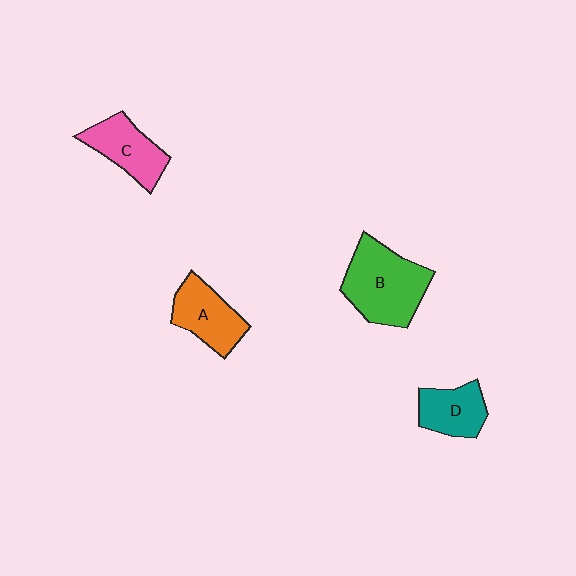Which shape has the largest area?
Shape B (green).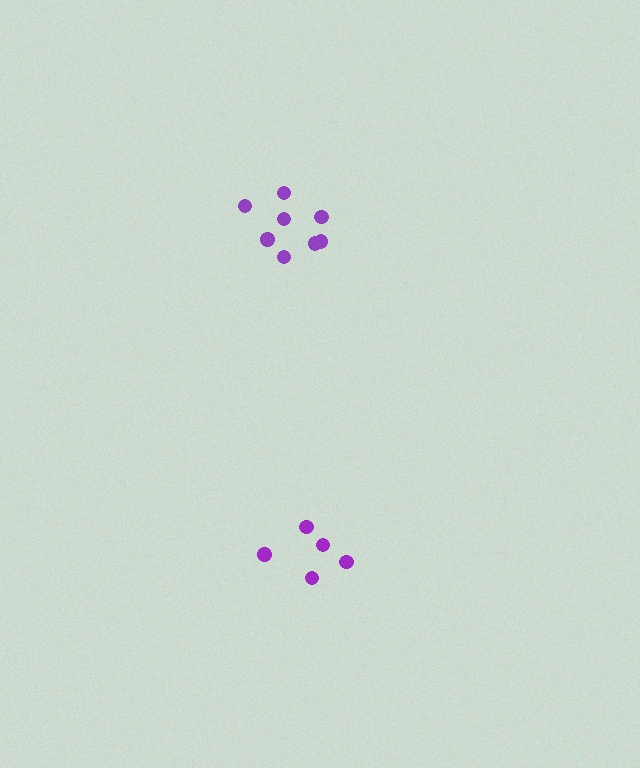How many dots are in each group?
Group 1: 5 dots, Group 2: 8 dots (13 total).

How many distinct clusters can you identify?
There are 2 distinct clusters.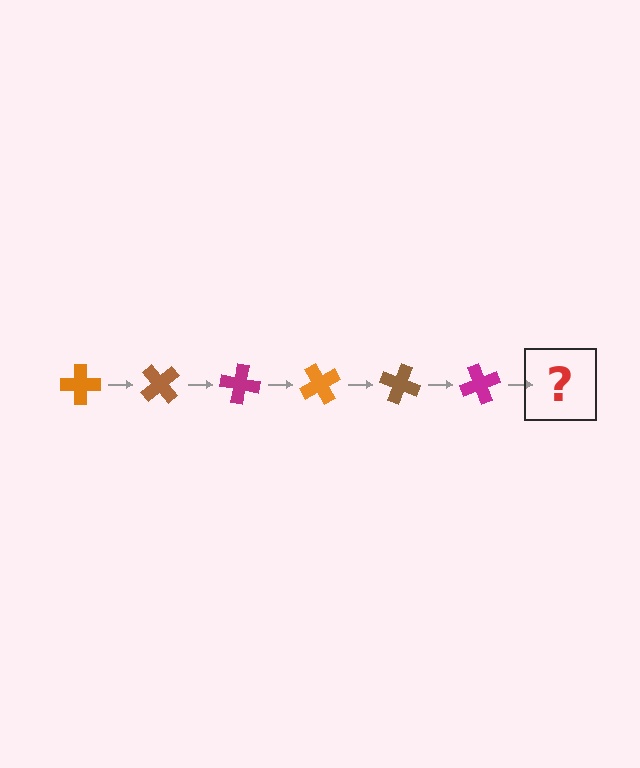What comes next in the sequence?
The next element should be an orange cross, rotated 300 degrees from the start.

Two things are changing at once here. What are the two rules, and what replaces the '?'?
The two rules are that it rotates 50 degrees each step and the color cycles through orange, brown, and magenta. The '?' should be an orange cross, rotated 300 degrees from the start.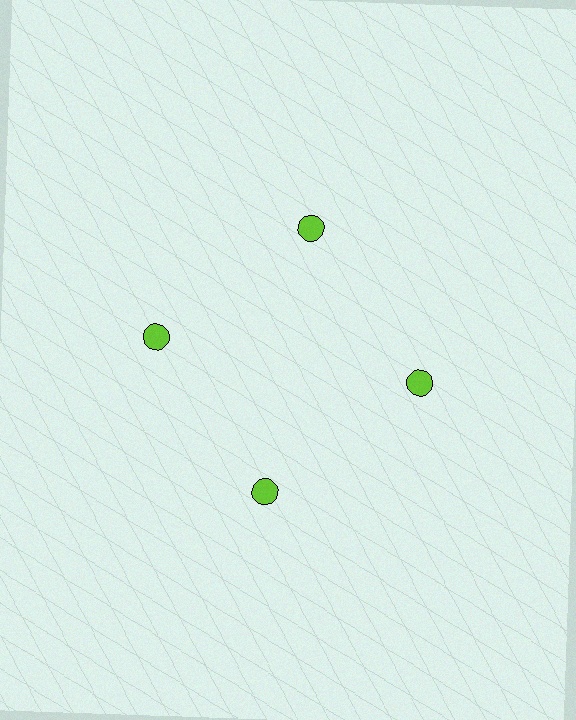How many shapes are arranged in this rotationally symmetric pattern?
There are 4 shapes, arranged in 4 groups of 1.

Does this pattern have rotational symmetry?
Yes, this pattern has 4-fold rotational symmetry. It looks the same after rotating 90 degrees around the center.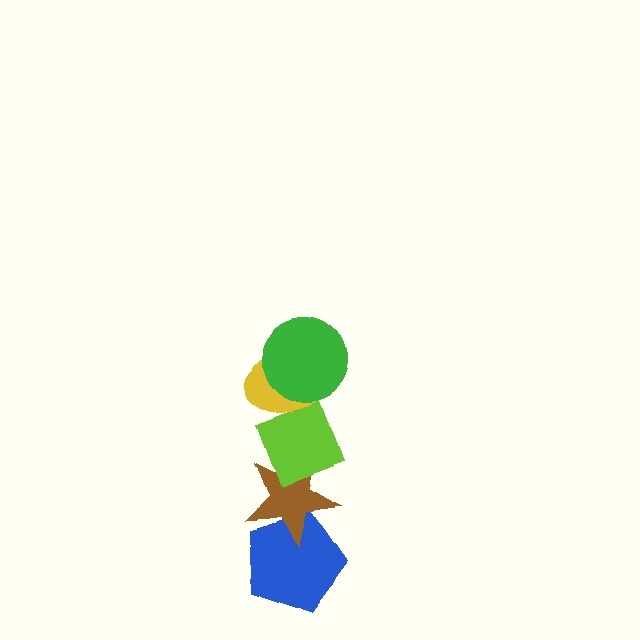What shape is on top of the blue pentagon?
The brown star is on top of the blue pentagon.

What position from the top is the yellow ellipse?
The yellow ellipse is 2nd from the top.